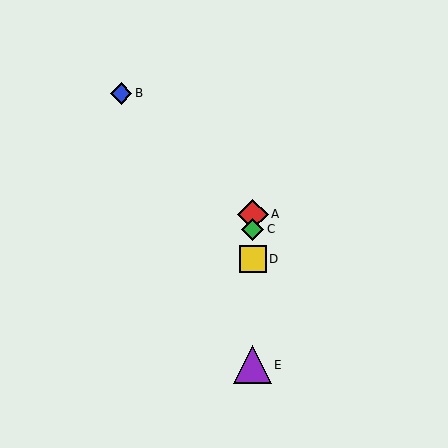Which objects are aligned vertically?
Objects A, C, D, E are aligned vertically.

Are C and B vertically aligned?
No, C is at x≈253 and B is at x≈121.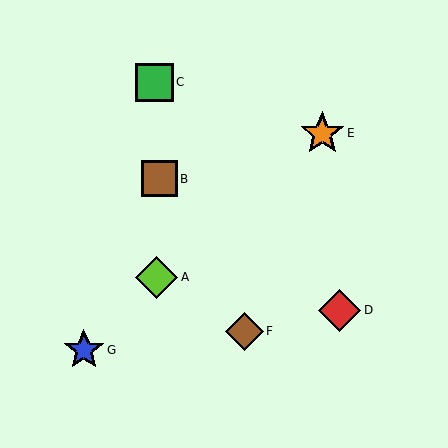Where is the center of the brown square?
The center of the brown square is at (159, 179).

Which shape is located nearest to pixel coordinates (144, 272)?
The lime diamond (labeled A) at (157, 277) is nearest to that location.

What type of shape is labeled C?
Shape C is a green square.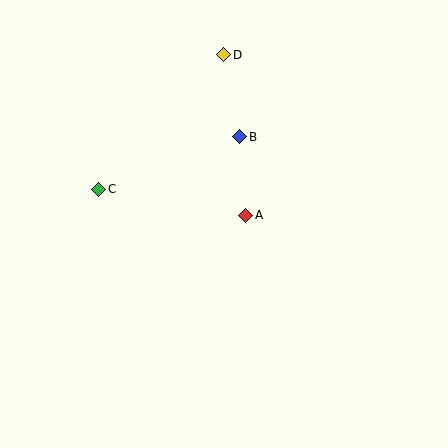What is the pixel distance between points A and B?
The distance between A and B is 78 pixels.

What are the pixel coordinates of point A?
Point A is at (246, 215).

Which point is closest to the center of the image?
Point A at (246, 215) is closest to the center.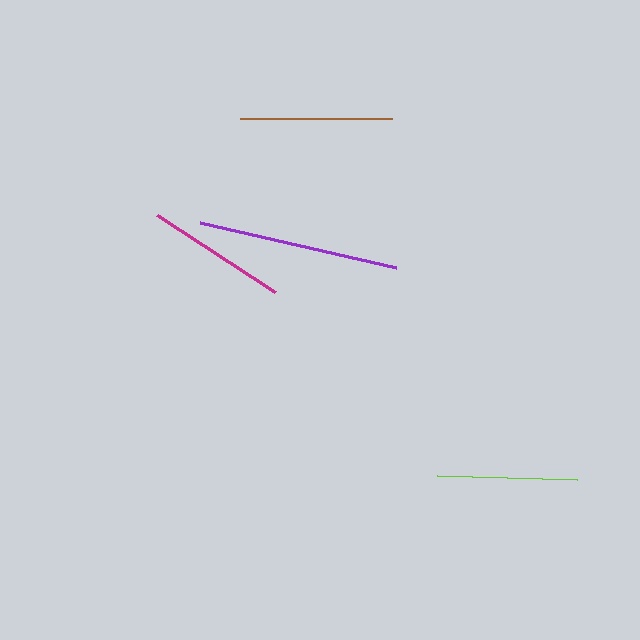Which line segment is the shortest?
The lime line is the shortest at approximately 140 pixels.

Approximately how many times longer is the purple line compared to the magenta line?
The purple line is approximately 1.4 times the length of the magenta line.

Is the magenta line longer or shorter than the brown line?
The brown line is longer than the magenta line.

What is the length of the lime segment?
The lime segment is approximately 140 pixels long.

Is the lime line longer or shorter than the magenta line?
The magenta line is longer than the lime line.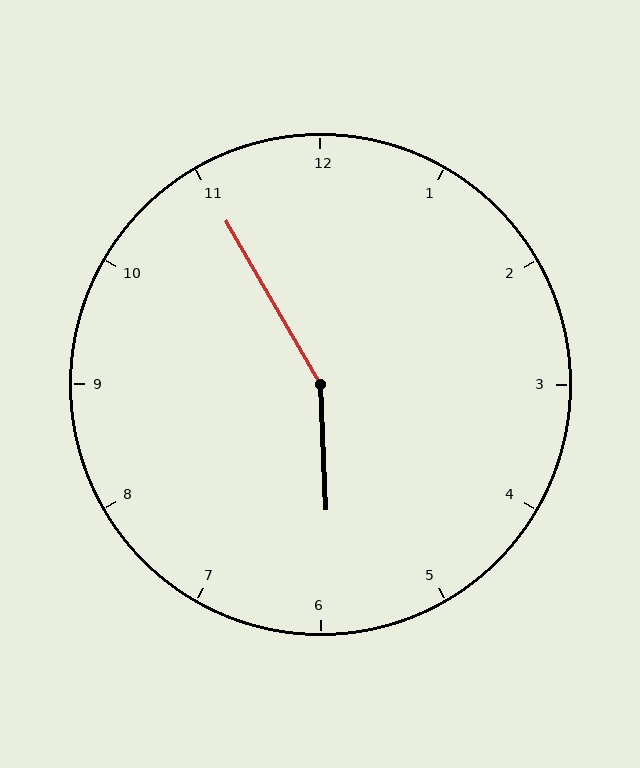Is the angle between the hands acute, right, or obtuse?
It is obtuse.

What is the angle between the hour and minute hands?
Approximately 152 degrees.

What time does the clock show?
5:55.